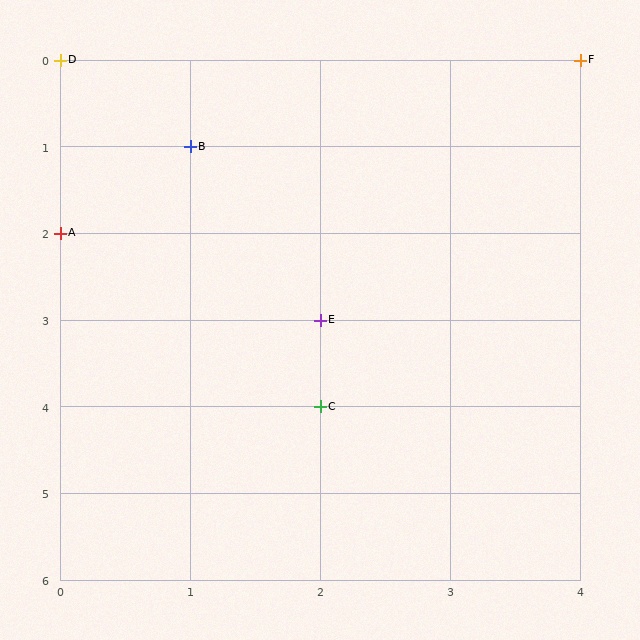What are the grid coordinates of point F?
Point F is at grid coordinates (4, 0).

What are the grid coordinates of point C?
Point C is at grid coordinates (2, 4).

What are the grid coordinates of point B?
Point B is at grid coordinates (1, 1).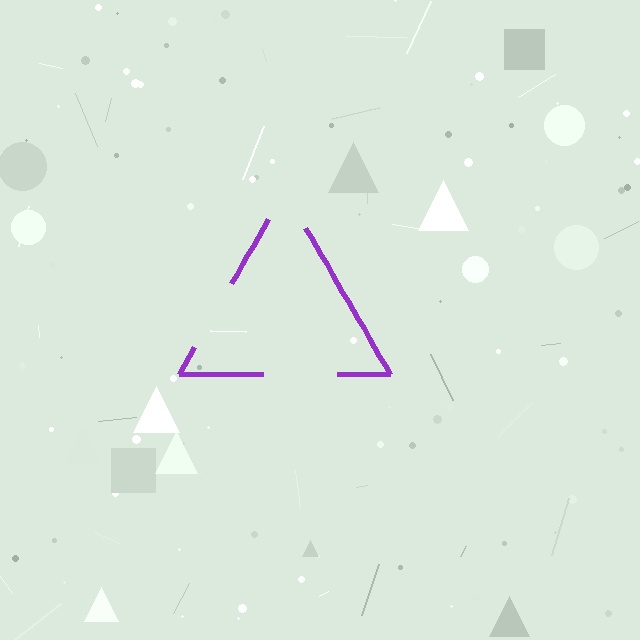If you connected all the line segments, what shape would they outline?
They would outline a triangle.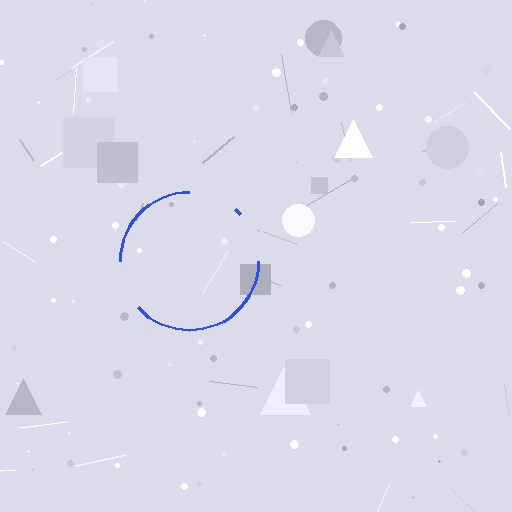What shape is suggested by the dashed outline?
The dashed outline suggests a circle.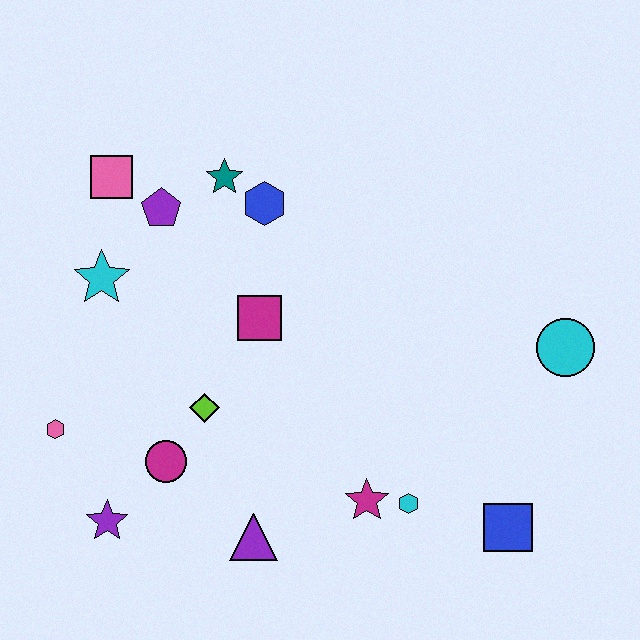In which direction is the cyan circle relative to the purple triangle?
The cyan circle is to the right of the purple triangle.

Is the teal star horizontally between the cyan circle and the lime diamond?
Yes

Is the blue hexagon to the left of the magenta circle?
No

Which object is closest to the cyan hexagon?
The magenta star is closest to the cyan hexagon.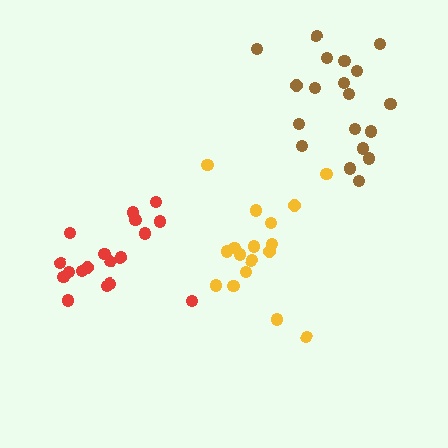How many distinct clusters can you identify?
There are 3 distinct clusters.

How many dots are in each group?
Group 1: 18 dots, Group 2: 17 dots, Group 3: 19 dots (54 total).